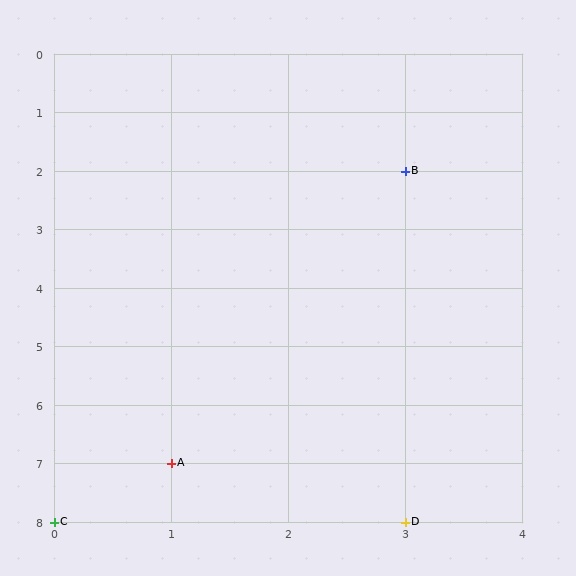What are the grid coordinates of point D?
Point D is at grid coordinates (3, 8).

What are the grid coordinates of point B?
Point B is at grid coordinates (3, 2).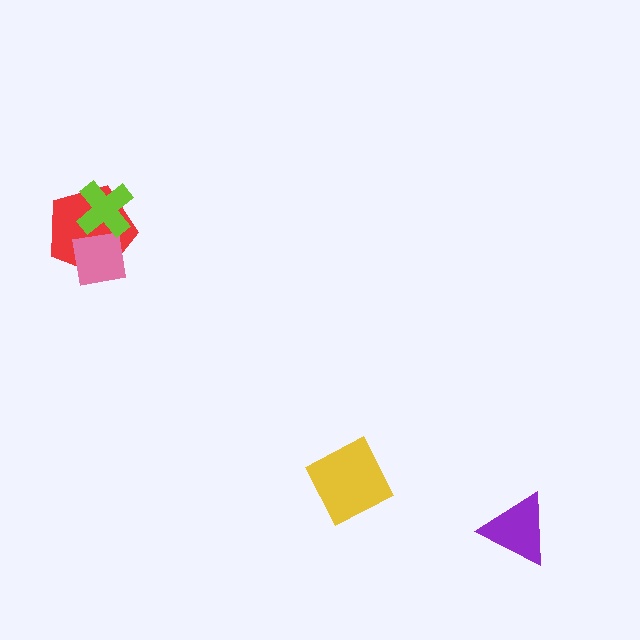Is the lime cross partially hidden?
No, no other shape covers it.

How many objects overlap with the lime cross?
2 objects overlap with the lime cross.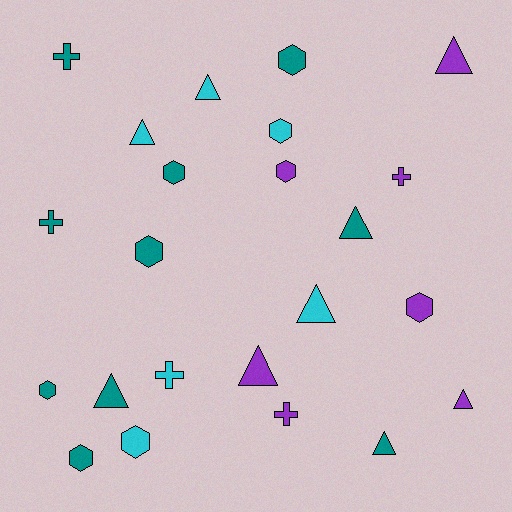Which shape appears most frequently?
Hexagon, with 9 objects.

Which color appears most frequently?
Teal, with 10 objects.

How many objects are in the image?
There are 23 objects.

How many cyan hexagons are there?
There are 2 cyan hexagons.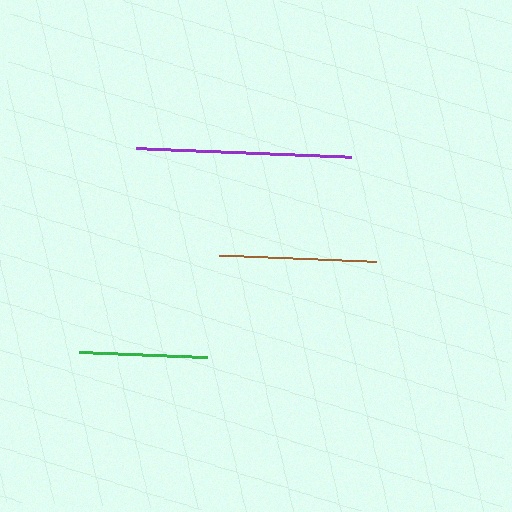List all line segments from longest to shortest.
From longest to shortest: purple, brown, green.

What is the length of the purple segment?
The purple segment is approximately 215 pixels long.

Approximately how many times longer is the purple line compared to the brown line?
The purple line is approximately 1.4 times the length of the brown line.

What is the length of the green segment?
The green segment is approximately 129 pixels long.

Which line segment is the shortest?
The green line is the shortest at approximately 129 pixels.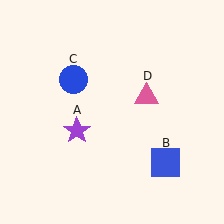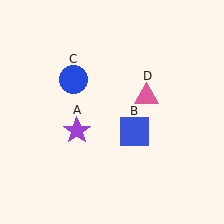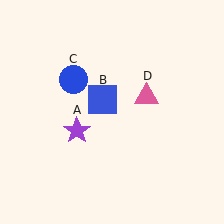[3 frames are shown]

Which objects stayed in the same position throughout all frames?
Purple star (object A) and blue circle (object C) and pink triangle (object D) remained stationary.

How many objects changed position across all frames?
1 object changed position: blue square (object B).